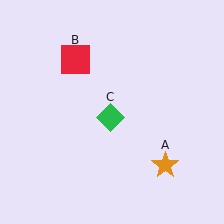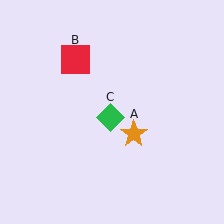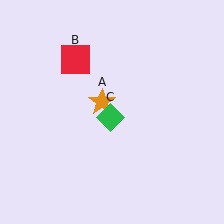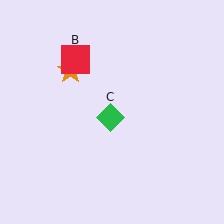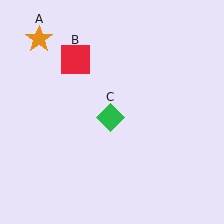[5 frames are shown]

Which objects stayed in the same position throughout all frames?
Red square (object B) and green diamond (object C) remained stationary.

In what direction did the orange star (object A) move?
The orange star (object A) moved up and to the left.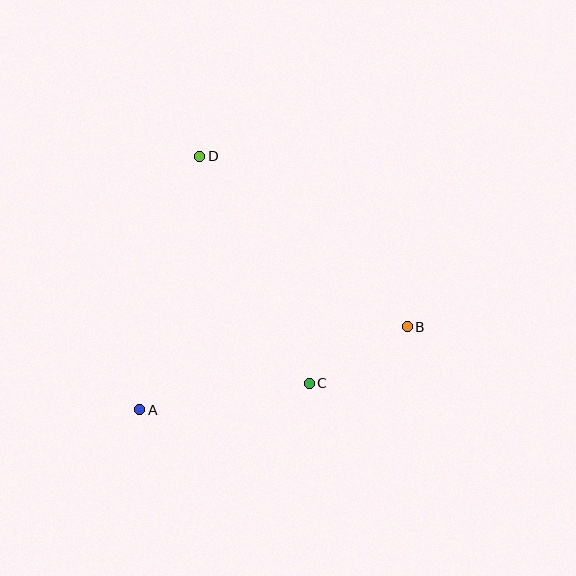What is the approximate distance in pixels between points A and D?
The distance between A and D is approximately 261 pixels.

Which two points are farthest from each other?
Points A and B are farthest from each other.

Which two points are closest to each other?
Points B and C are closest to each other.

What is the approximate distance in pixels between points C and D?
The distance between C and D is approximately 252 pixels.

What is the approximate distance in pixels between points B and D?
The distance between B and D is approximately 269 pixels.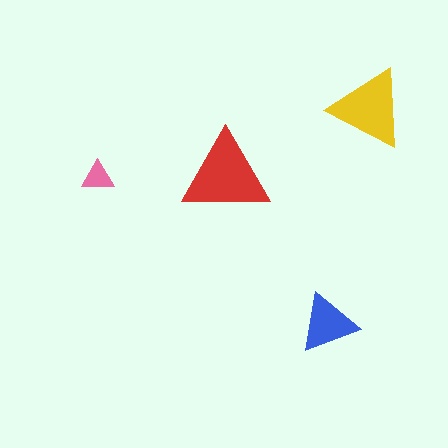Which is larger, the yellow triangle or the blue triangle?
The yellow one.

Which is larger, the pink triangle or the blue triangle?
The blue one.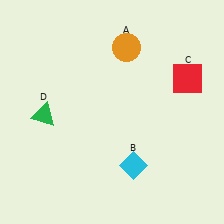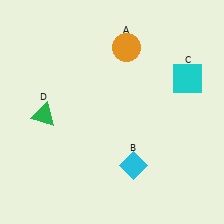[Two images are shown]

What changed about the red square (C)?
In Image 1, C is red. In Image 2, it changed to cyan.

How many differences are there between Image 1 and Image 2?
There is 1 difference between the two images.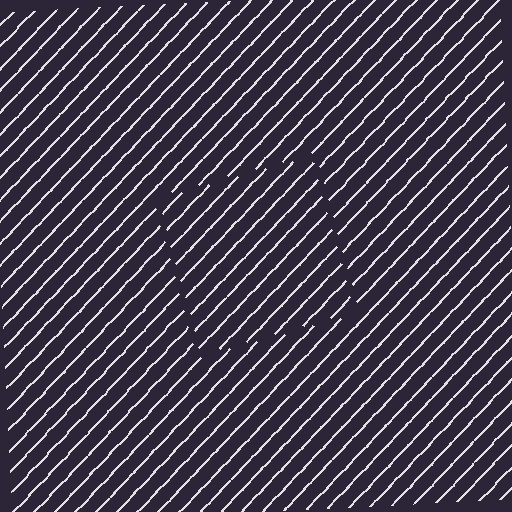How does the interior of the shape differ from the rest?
The interior of the shape contains the same grating, shifted by half a period — the contour is defined by the phase discontinuity where line-ends from the inner and outer gratings abut.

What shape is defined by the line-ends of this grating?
An illusory square. The interior of the shape contains the same grating, shifted by half a period — the contour is defined by the phase discontinuity where line-ends from the inner and outer gratings abut.